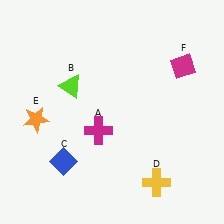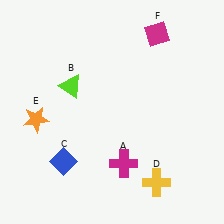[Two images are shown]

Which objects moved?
The objects that moved are: the magenta cross (A), the magenta diamond (F).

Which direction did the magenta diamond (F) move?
The magenta diamond (F) moved up.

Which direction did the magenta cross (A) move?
The magenta cross (A) moved down.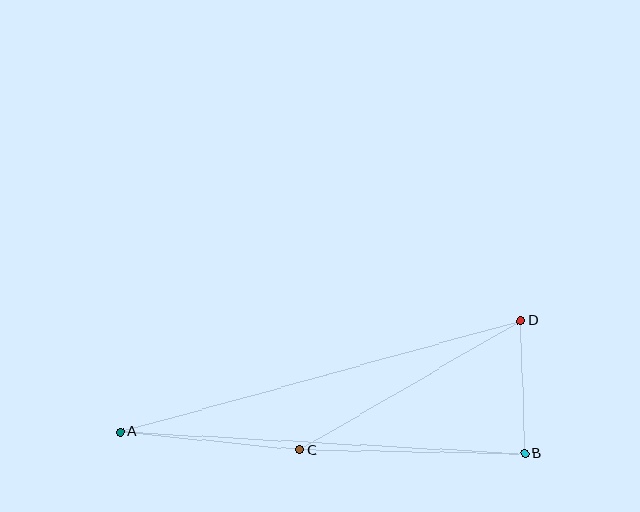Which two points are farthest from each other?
Points A and D are farthest from each other.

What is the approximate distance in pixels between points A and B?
The distance between A and B is approximately 405 pixels.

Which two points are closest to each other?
Points B and D are closest to each other.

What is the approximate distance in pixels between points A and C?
The distance between A and C is approximately 181 pixels.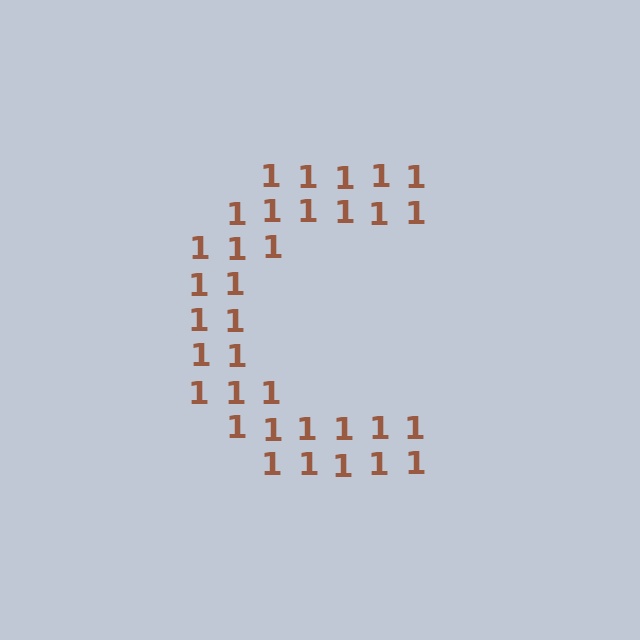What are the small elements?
The small elements are digit 1's.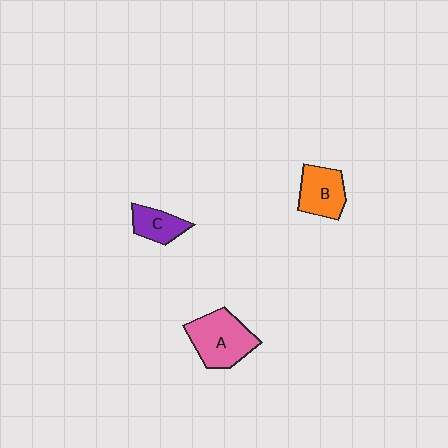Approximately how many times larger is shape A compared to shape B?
Approximately 1.4 times.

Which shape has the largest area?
Shape A (pink).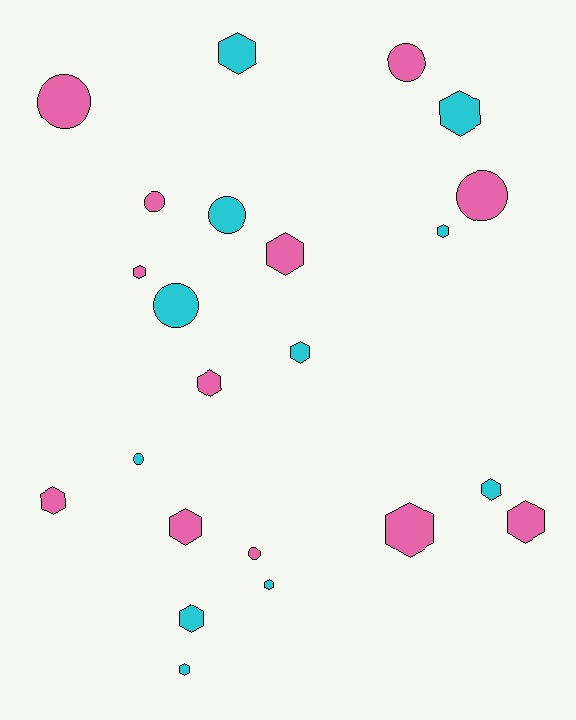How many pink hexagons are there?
There are 7 pink hexagons.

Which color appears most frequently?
Pink, with 12 objects.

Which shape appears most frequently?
Hexagon, with 15 objects.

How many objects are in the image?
There are 23 objects.